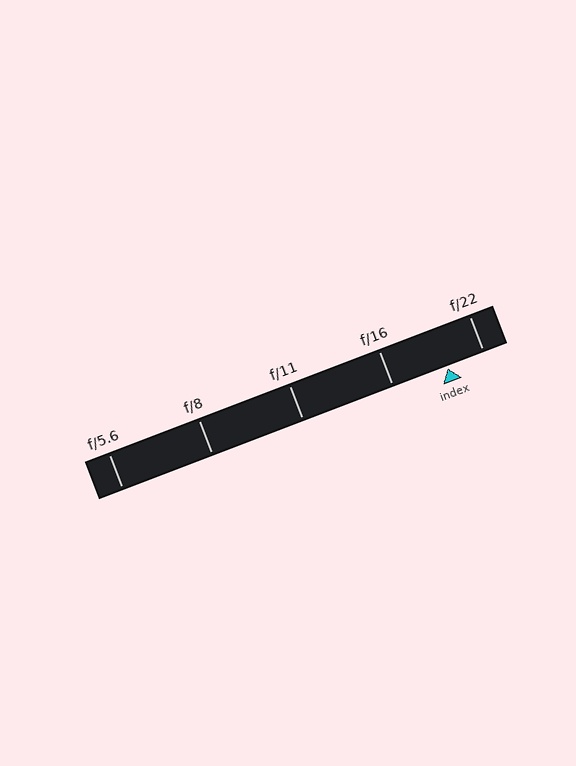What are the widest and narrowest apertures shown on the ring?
The widest aperture shown is f/5.6 and the narrowest is f/22.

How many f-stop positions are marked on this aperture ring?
There are 5 f-stop positions marked.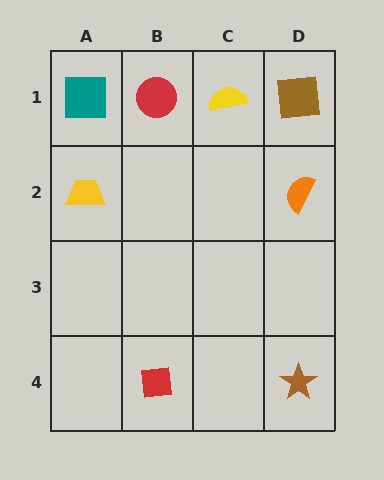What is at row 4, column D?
A brown star.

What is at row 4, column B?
A red square.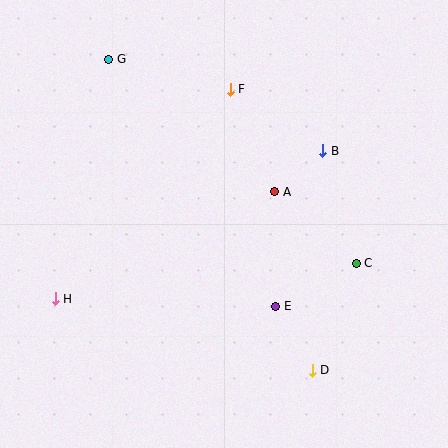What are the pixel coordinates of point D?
Point D is at (312, 370).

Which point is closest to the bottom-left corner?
Point H is closest to the bottom-left corner.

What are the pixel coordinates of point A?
Point A is at (275, 192).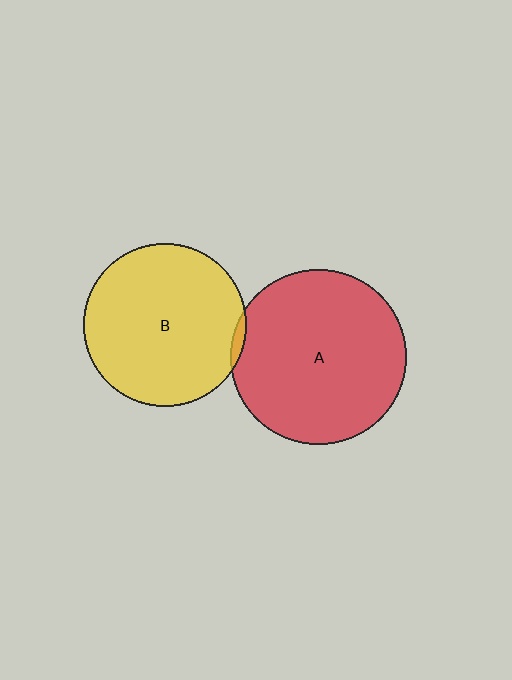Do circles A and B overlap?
Yes.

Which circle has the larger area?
Circle A (red).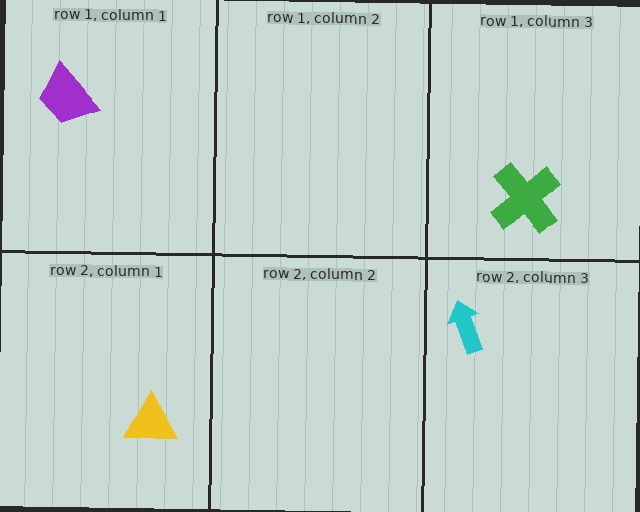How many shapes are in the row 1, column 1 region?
1.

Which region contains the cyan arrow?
The row 2, column 3 region.